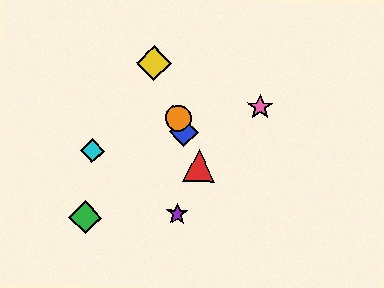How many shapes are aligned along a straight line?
4 shapes (the red triangle, the blue diamond, the yellow diamond, the orange circle) are aligned along a straight line.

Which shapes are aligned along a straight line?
The red triangle, the blue diamond, the yellow diamond, the orange circle are aligned along a straight line.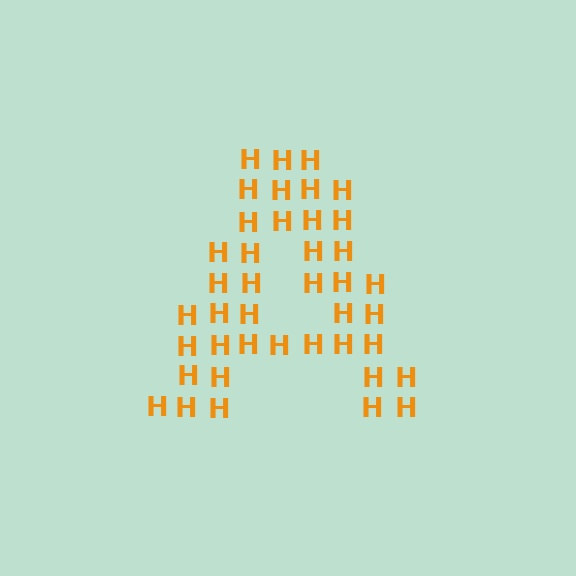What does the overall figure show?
The overall figure shows the letter A.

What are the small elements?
The small elements are letter H's.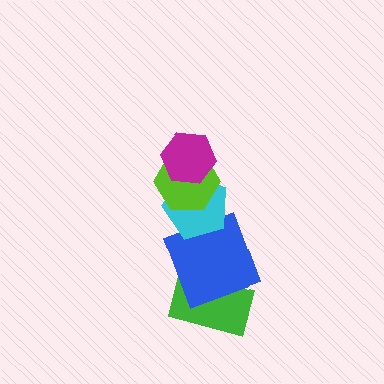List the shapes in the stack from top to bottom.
From top to bottom: the magenta hexagon, the lime hexagon, the cyan pentagon, the blue square, the green rectangle.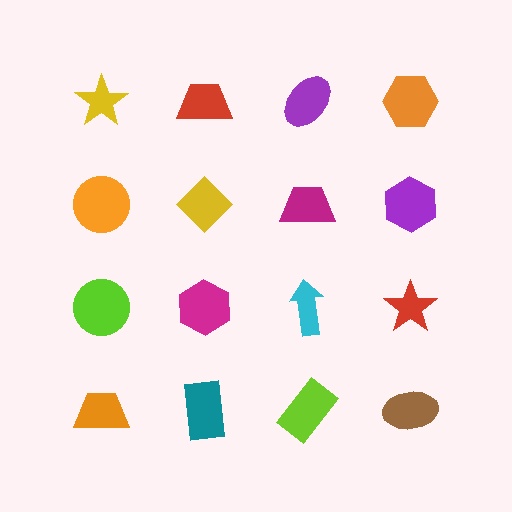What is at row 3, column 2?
A magenta hexagon.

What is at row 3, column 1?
A lime circle.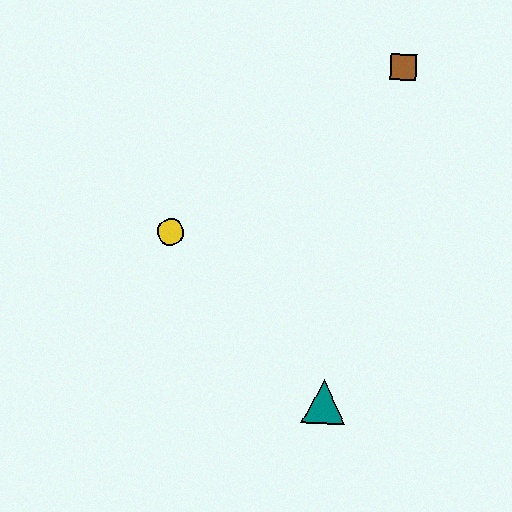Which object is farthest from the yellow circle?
The brown square is farthest from the yellow circle.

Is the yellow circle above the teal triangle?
Yes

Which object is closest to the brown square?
The yellow circle is closest to the brown square.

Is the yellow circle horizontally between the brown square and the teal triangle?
No